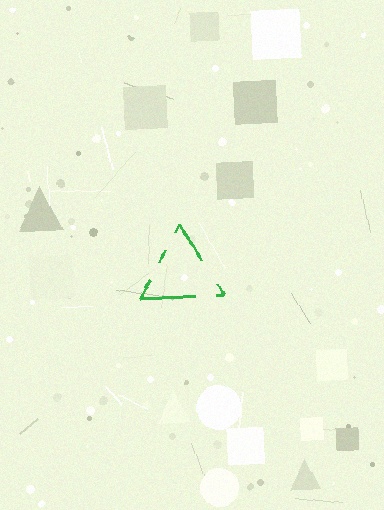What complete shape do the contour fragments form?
The contour fragments form a triangle.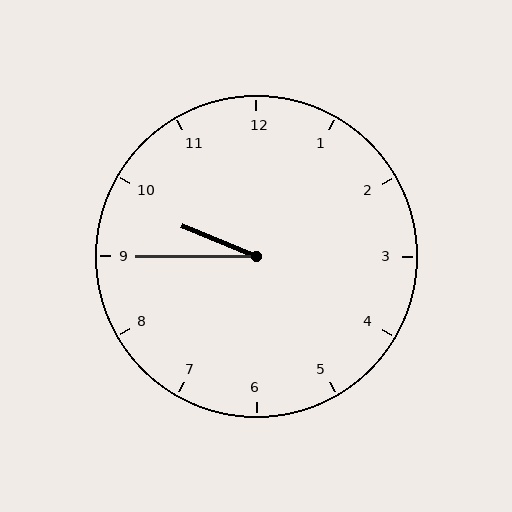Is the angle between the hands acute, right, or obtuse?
It is acute.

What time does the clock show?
9:45.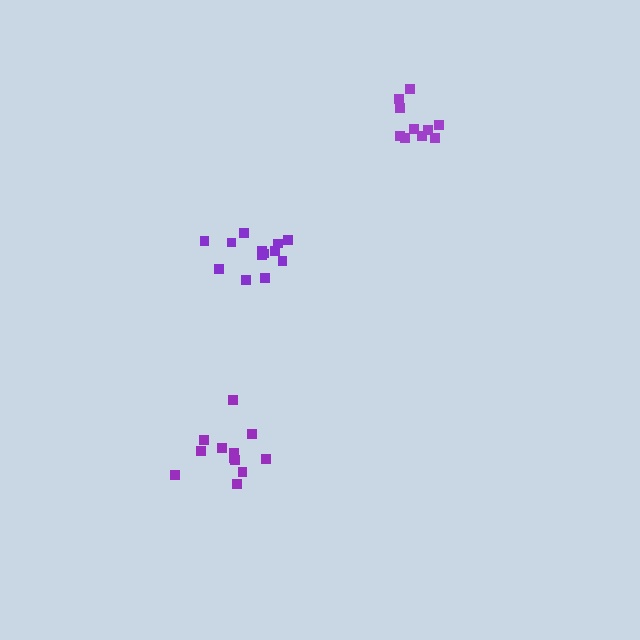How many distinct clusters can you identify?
There are 3 distinct clusters.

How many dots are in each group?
Group 1: 13 dots, Group 2: 13 dots, Group 3: 10 dots (36 total).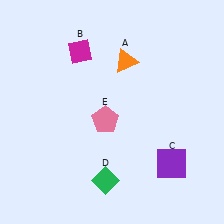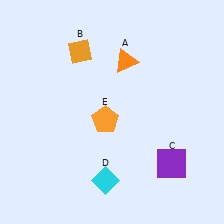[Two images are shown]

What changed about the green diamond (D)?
In Image 1, D is green. In Image 2, it changed to cyan.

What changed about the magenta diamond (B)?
In Image 1, B is magenta. In Image 2, it changed to orange.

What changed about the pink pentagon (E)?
In Image 1, E is pink. In Image 2, it changed to orange.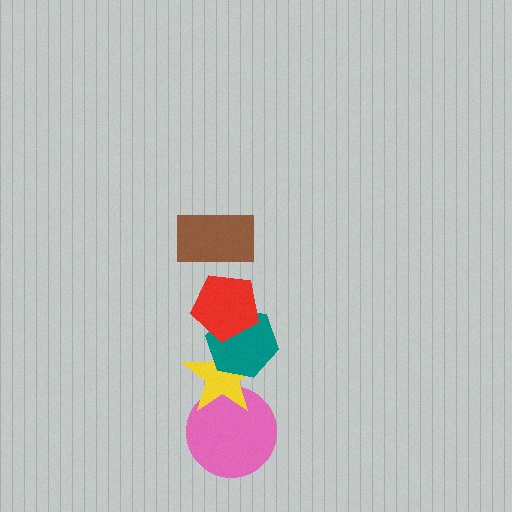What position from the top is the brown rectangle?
The brown rectangle is 1st from the top.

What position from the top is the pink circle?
The pink circle is 5th from the top.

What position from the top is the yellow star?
The yellow star is 4th from the top.